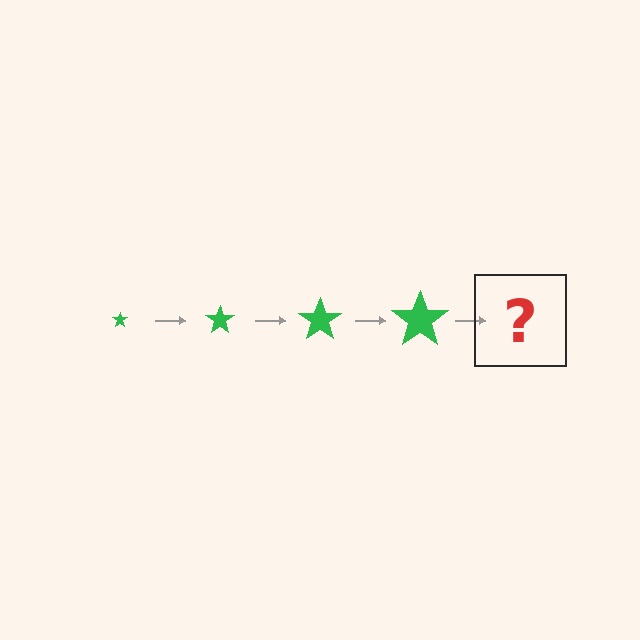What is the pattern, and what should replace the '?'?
The pattern is that the star gets progressively larger each step. The '?' should be a green star, larger than the previous one.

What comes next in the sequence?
The next element should be a green star, larger than the previous one.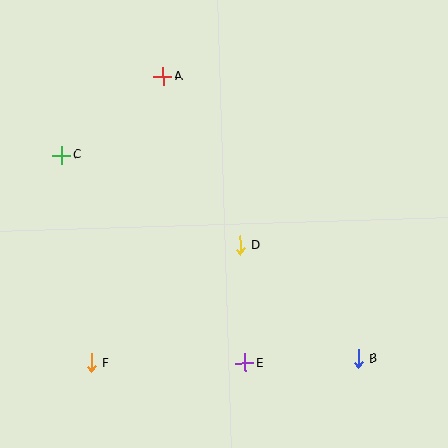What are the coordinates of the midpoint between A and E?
The midpoint between A and E is at (204, 220).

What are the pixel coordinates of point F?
Point F is at (92, 363).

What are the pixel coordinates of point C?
Point C is at (62, 155).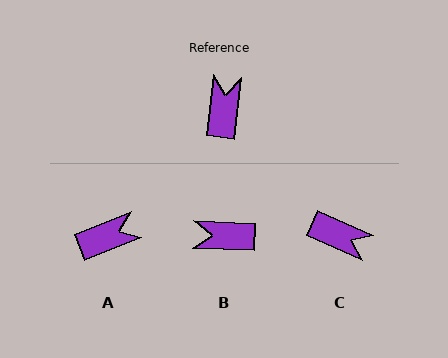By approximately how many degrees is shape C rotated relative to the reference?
Approximately 107 degrees clockwise.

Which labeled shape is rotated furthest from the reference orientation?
C, about 107 degrees away.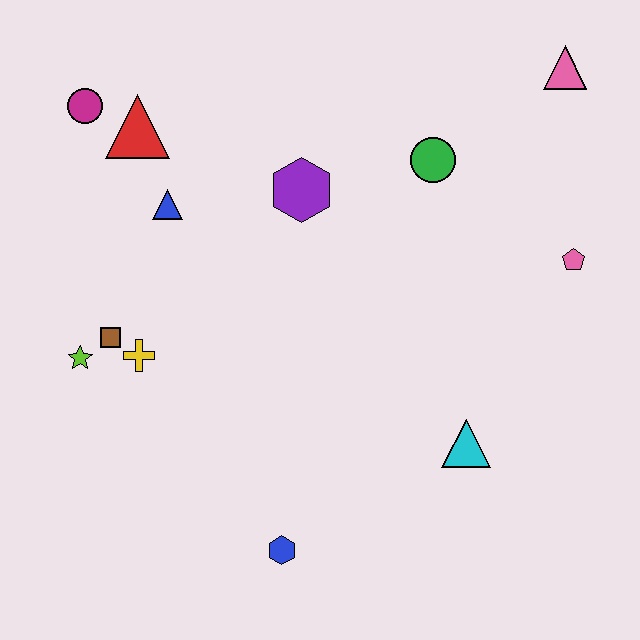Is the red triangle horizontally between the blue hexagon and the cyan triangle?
No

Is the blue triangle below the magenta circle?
Yes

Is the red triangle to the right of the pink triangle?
No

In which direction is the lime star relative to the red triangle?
The lime star is below the red triangle.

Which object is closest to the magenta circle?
The red triangle is closest to the magenta circle.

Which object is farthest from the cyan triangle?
The magenta circle is farthest from the cyan triangle.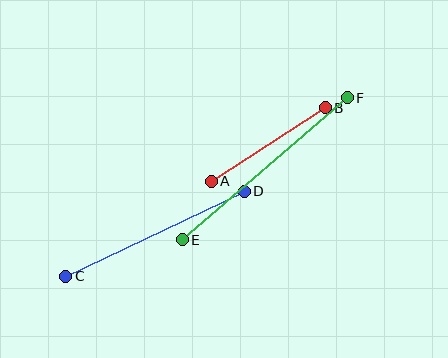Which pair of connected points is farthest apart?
Points E and F are farthest apart.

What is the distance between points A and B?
The distance is approximately 135 pixels.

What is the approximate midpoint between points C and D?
The midpoint is at approximately (155, 234) pixels.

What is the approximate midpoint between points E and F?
The midpoint is at approximately (265, 169) pixels.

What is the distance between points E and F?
The distance is approximately 218 pixels.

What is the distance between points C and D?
The distance is approximately 198 pixels.